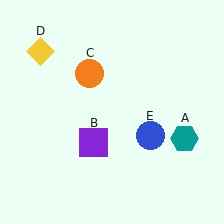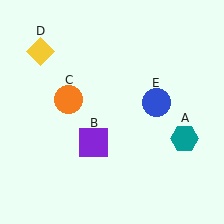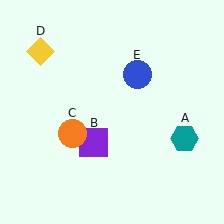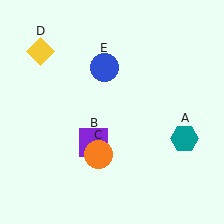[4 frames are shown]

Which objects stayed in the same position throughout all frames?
Teal hexagon (object A) and purple square (object B) and yellow diamond (object D) remained stationary.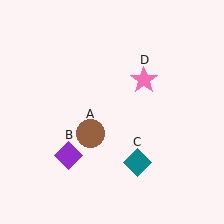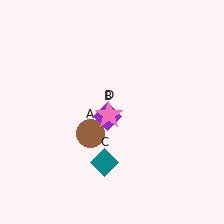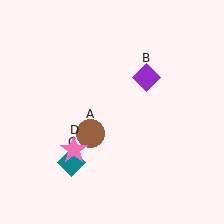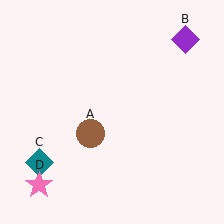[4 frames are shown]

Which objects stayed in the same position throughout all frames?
Brown circle (object A) remained stationary.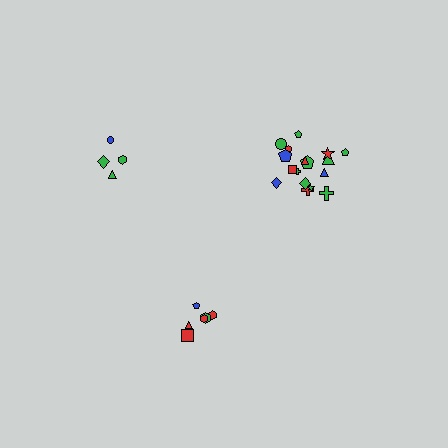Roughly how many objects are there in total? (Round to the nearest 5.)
Roughly 30 objects in total.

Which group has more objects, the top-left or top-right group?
The top-right group.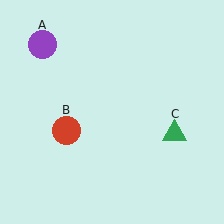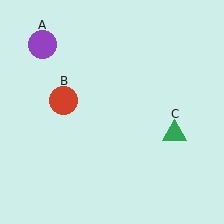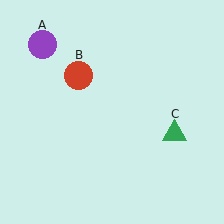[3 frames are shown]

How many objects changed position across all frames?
1 object changed position: red circle (object B).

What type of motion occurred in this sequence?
The red circle (object B) rotated clockwise around the center of the scene.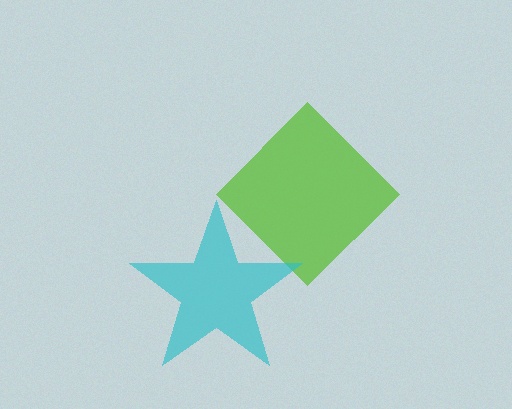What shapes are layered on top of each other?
The layered shapes are: a lime diamond, a cyan star.